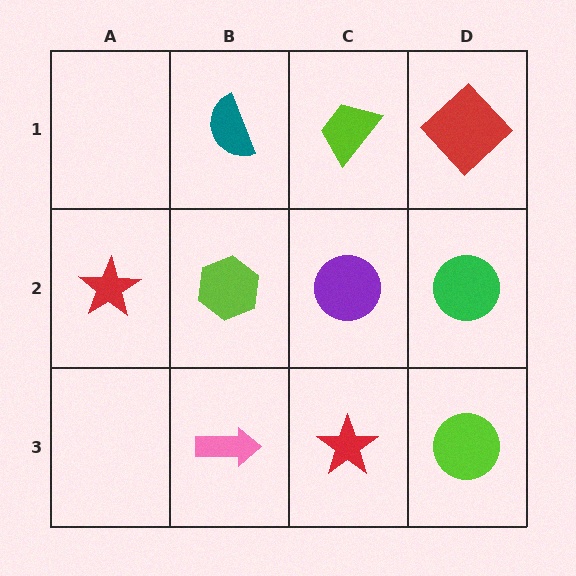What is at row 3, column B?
A pink arrow.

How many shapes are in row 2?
4 shapes.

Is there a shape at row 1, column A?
No, that cell is empty.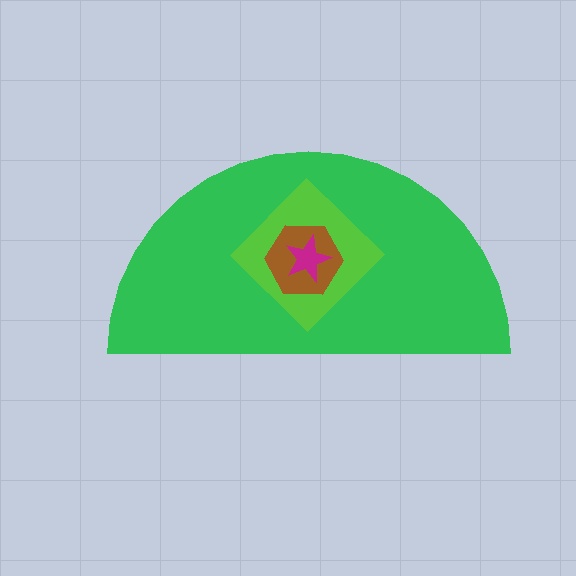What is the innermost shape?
The magenta star.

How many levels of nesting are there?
4.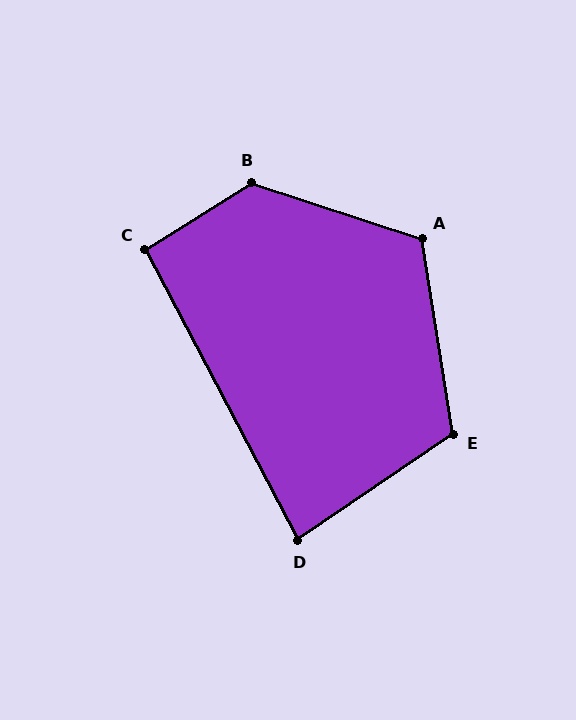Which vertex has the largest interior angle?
B, at approximately 130 degrees.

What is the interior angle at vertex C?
Approximately 94 degrees (approximately right).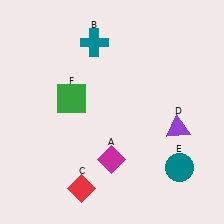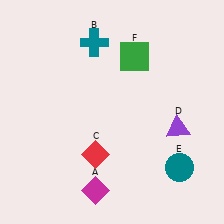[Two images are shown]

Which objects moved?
The objects that moved are: the magenta diamond (A), the red diamond (C), the green square (F).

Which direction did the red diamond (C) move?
The red diamond (C) moved up.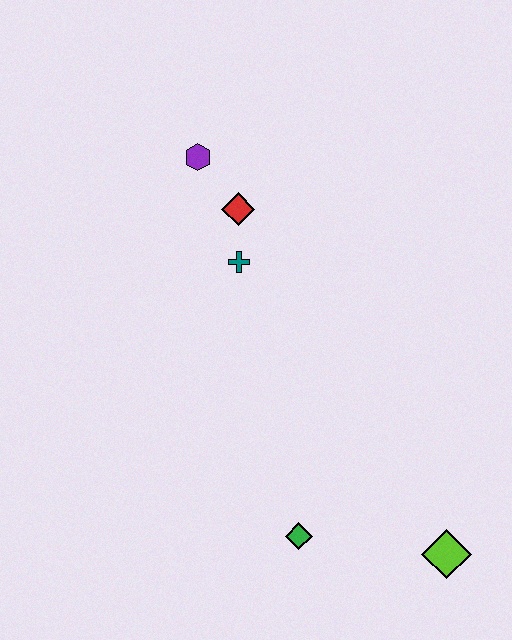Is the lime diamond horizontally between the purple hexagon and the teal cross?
No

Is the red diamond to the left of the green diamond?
Yes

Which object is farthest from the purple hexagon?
The lime diamond is farthest from the purple hexagon.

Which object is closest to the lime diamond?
The green diamond is closest to the lime diamond.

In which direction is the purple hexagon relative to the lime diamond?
The purple hexagon is above the lime diamond.